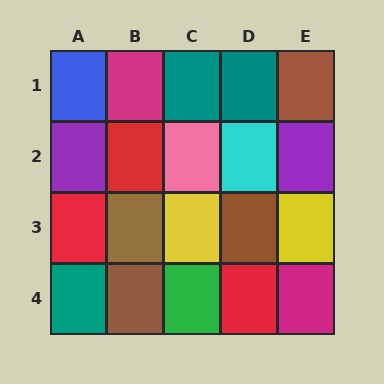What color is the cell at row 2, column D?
Cyan.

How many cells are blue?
1 cell is blue.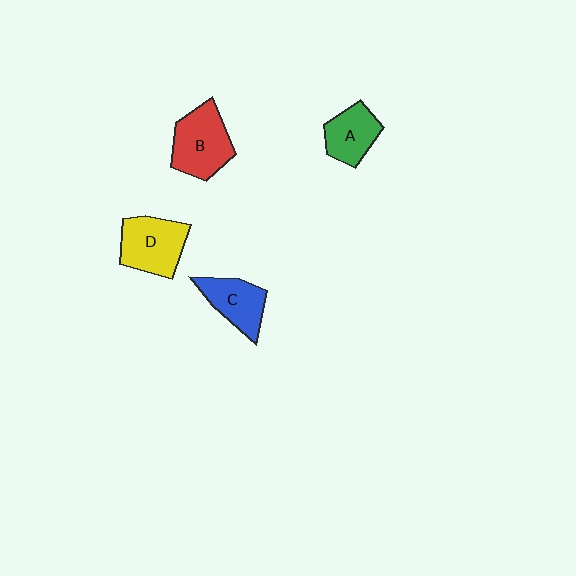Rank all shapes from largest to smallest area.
From largest to smallest: B (red), D (yellow), C (blue), A (green).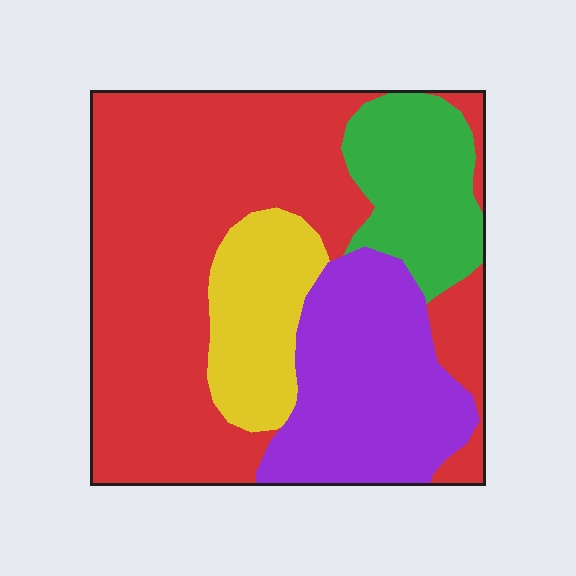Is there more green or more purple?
Purple.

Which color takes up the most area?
Red, at roughly 50%.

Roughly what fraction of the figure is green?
Green covers roughly 15% of the figure.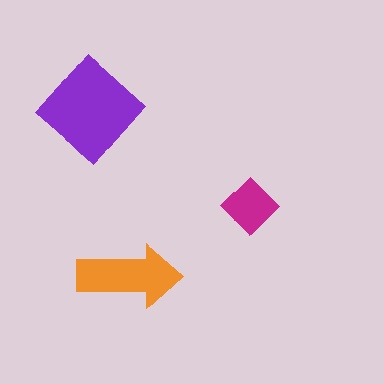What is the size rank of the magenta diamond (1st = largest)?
3rd.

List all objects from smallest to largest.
The magenta diamond, the orange arrow, the purple diamond.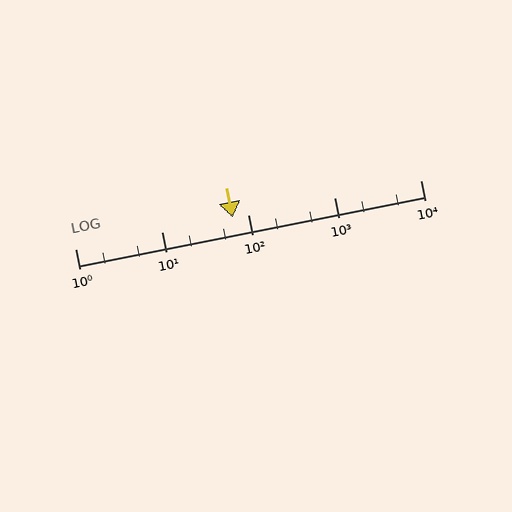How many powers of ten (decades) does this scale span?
The scale spans 4 decades, from 1 to 10000.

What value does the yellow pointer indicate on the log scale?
The pointer indicates approximately 66.